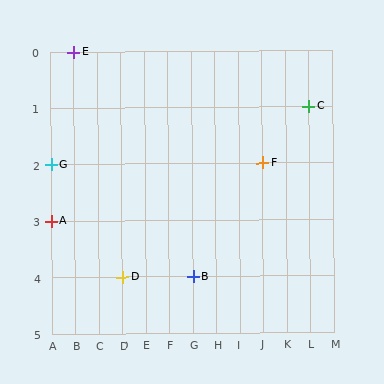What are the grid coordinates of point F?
Point F is at grid coordinates (J, 2).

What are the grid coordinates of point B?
Point B is at grid coordinates (G, 4).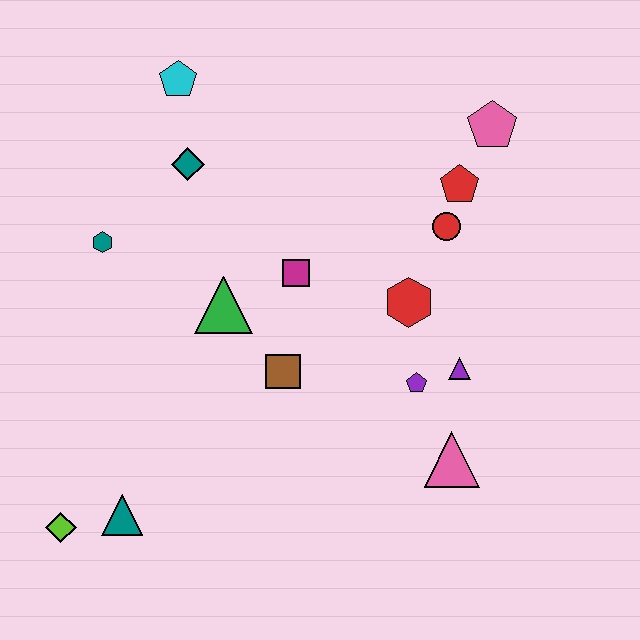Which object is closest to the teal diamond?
The cyan pentagon is closest to the teal diamond.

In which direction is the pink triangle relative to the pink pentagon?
The pink triangle is below the pink pentagon.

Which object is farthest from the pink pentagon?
The lime diamond is farthest from the pink pentagon.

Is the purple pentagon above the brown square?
No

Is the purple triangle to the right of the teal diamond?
Yes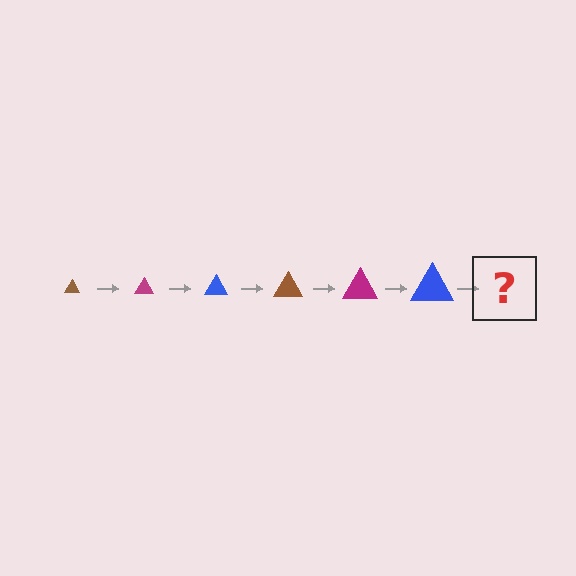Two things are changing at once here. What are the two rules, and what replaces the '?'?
The two rules are that the triangle grows larger each step and the color cycles through brown, magenta, and blue. The '?' should be a brown triangle, larger than the previous one.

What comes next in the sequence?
The next element should be a brown triangle, larger than the previous one.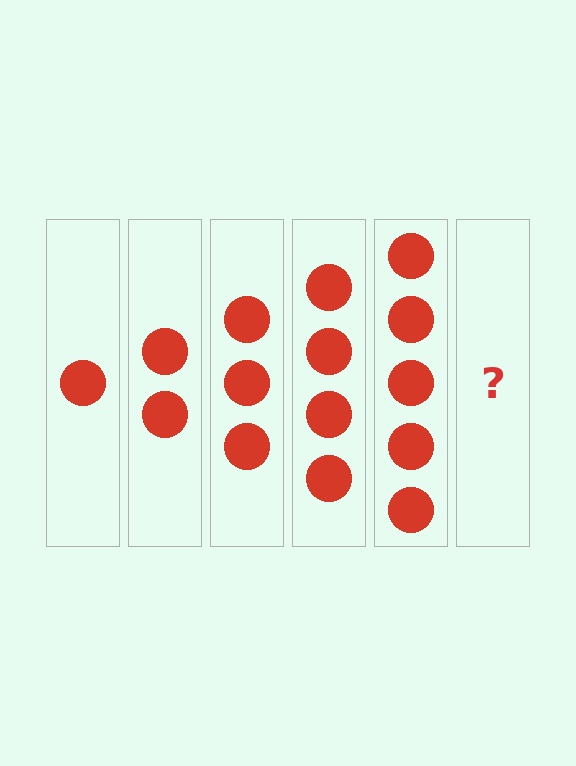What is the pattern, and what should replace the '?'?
The pattern is that each step adds one more circle. The '?' should be 6 circles.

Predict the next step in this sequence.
The next step is 6 circles.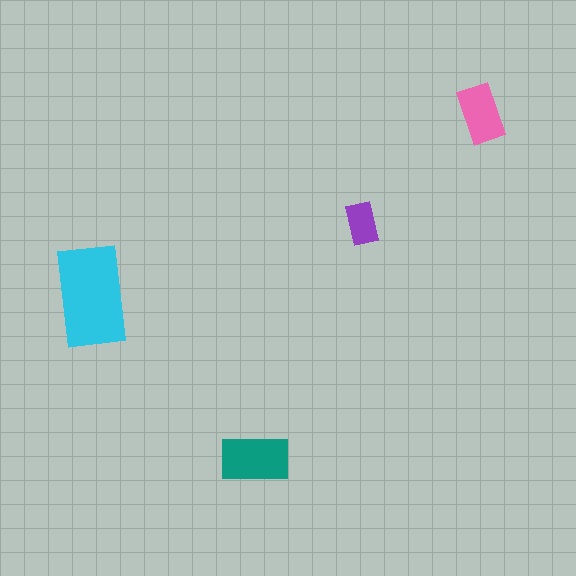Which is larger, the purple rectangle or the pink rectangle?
The pink one.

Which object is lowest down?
The teal rectangle is bottommost.